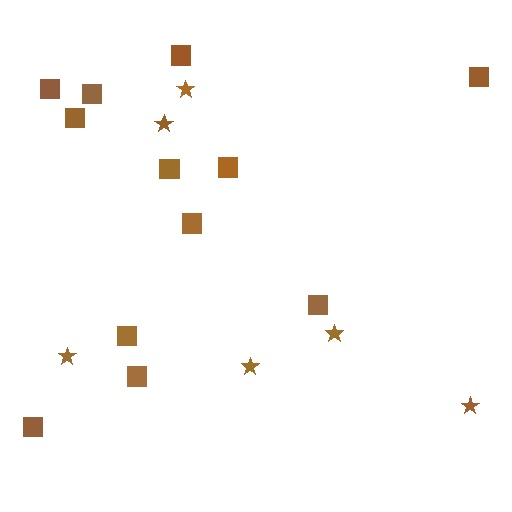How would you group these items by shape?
There are 2 groups: one group of squares (12) and one group of stars (6).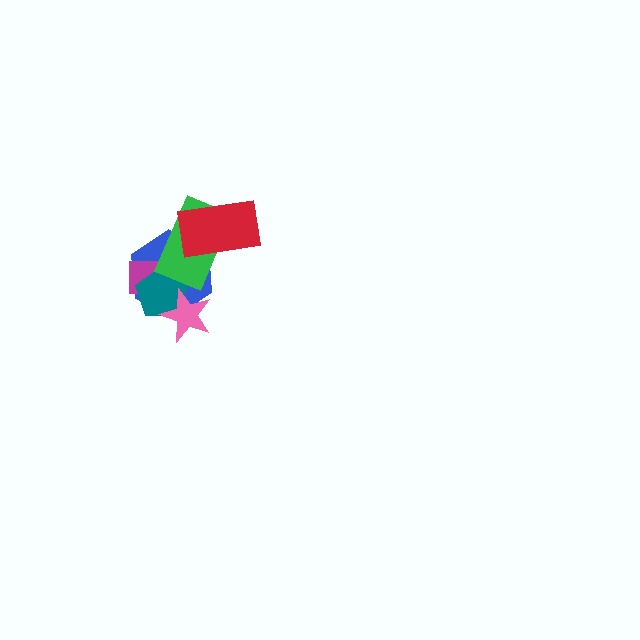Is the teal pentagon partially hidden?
Yes, it is partially covered by another shape.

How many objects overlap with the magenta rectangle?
4 objects overlap with the magenta rectangle.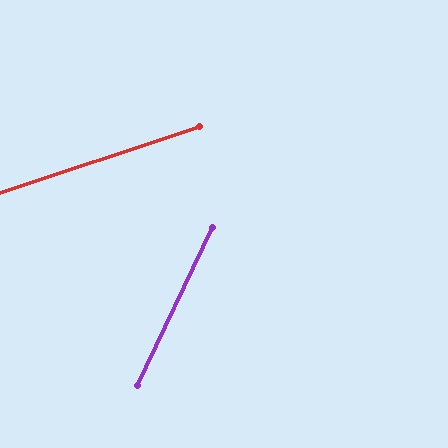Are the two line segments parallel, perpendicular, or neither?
Neither parallel nor perpendicular — they differ by about 46°.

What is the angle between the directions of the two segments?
Approximately 46 degrees.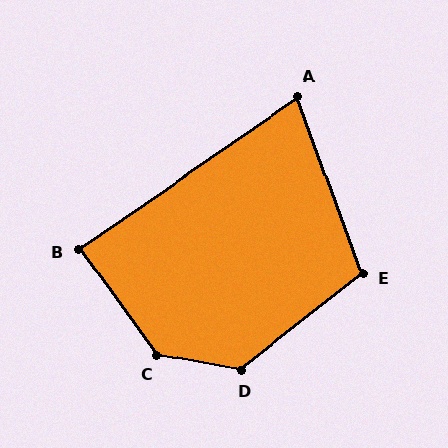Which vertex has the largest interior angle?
C, at approximately 136 degrees.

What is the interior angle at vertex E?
Approximately 108 degrees (obtuse).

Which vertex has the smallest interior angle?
A, at approximately 75 degrees.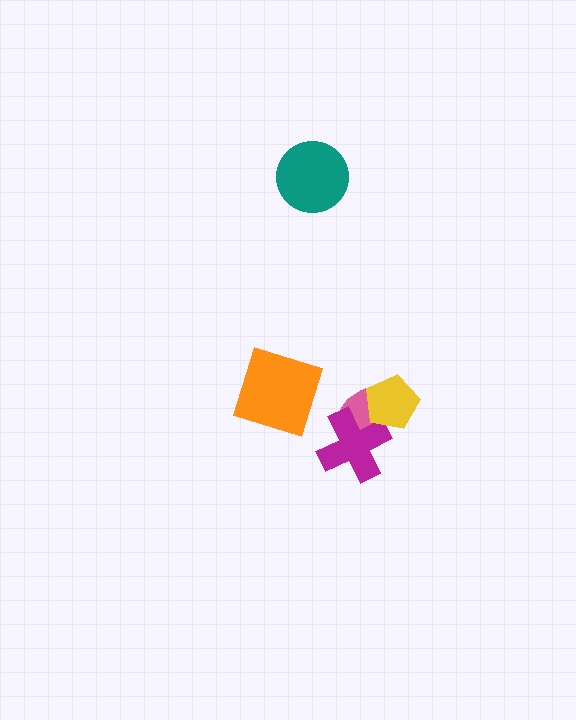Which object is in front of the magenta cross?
The yellow pentagon is in front of the magenta cross.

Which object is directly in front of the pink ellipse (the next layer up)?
The magenta cross is directly in front of the pink ellipse.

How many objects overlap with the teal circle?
0 objects overlap with the teal circle.